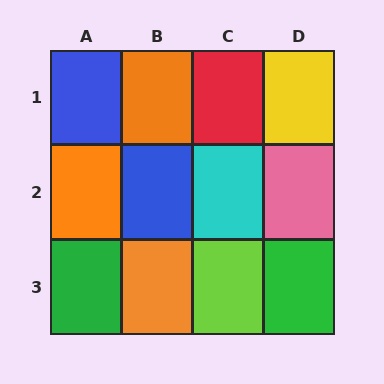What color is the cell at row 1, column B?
Orange.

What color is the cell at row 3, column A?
Green.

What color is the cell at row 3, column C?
Lime.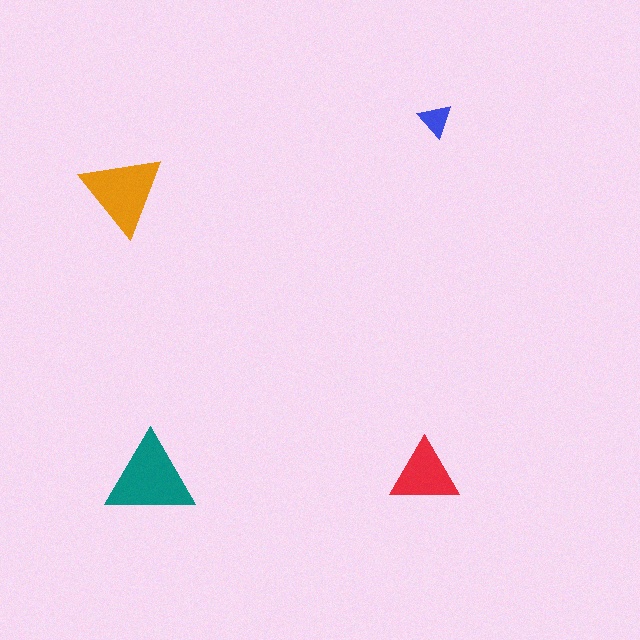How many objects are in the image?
There are 4 objects in the image.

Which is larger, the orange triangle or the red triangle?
The orange one.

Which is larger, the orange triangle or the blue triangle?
The orange one.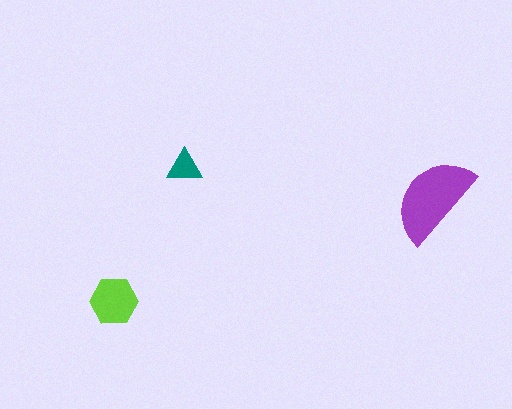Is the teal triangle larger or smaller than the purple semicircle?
Smaller.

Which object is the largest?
The purple semicircle.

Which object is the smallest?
The teal triangle.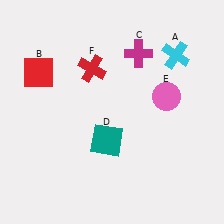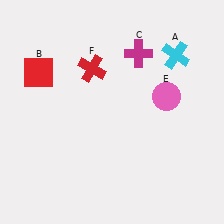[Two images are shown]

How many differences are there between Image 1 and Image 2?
There is 1 difference between the two images.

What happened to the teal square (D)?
The teal square (D) was removed in Image 2. It was in the bottom-left area of Image 1.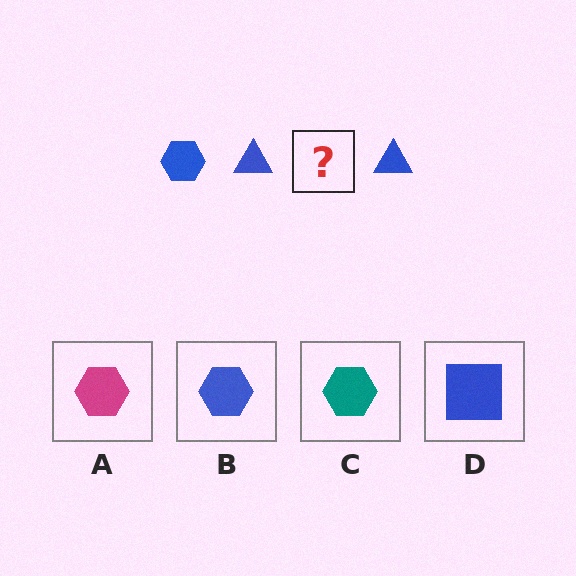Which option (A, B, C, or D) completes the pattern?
B.